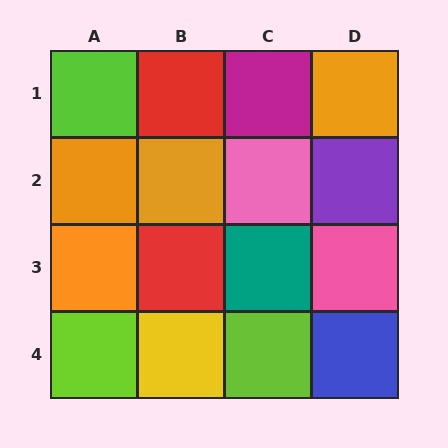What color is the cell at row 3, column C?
Teal.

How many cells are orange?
4 cells are orange.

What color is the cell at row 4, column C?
Lime.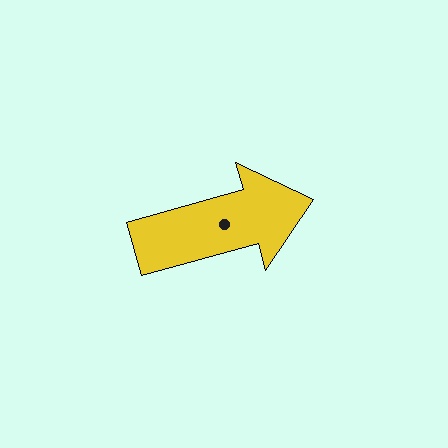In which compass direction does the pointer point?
East.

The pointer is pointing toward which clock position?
Roughly 2 o'clock.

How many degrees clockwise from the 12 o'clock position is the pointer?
Approximately 74 degrees.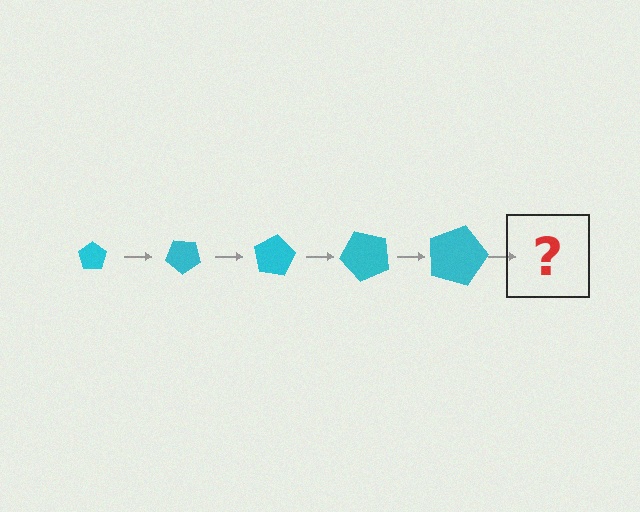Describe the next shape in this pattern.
It should be a pentagon, larger than the previous one and rotated 200 degrees from the start.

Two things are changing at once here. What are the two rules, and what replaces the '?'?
The two rules are that the pentagon grows larger each step and it rotates 40 degrees each step. The '?' should be a pentagon, larger than the previous one and rotated 200 degrees from the start.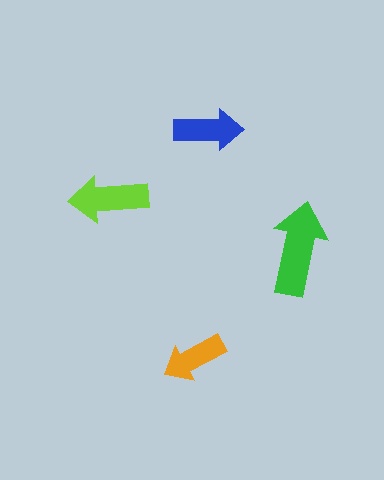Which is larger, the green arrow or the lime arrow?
The green one.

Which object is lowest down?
The orange arrow is bottommost.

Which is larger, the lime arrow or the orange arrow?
The lime one.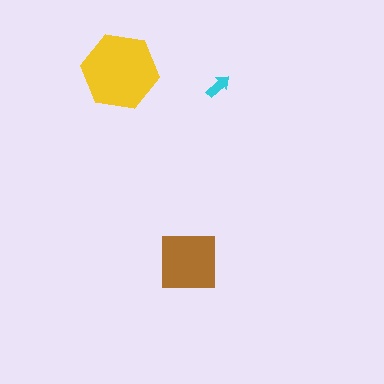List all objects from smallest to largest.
The cyan arrow, the brown square, the yellow hexagon.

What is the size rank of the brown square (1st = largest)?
2nd.